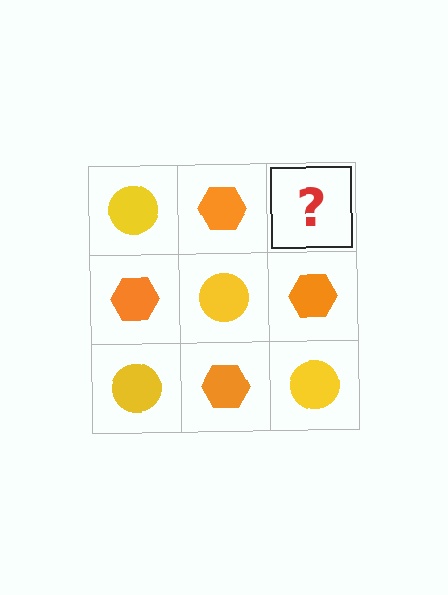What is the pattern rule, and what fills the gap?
The rule is that it alternates yellow circle and orange hexagon in a checkerboard pattern. The gap should be filled with a yellow circle.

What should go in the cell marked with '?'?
The missing cell should contain a yellow circle.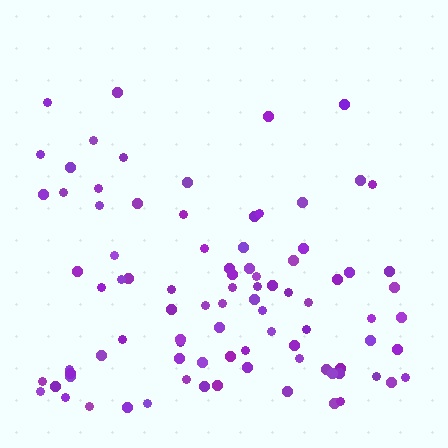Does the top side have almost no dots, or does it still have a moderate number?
Still a moderate number, just noticeably fewer than the bottom.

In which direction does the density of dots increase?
From top to bottom, with the bottom side densest.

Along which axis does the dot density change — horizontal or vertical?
Vertical.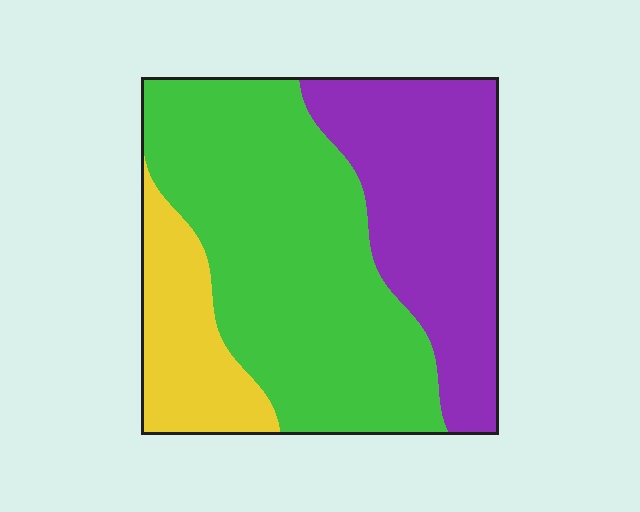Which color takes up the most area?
Green, at roughly 50%.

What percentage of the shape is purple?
Purple takes up about one third (1/3) of the shape.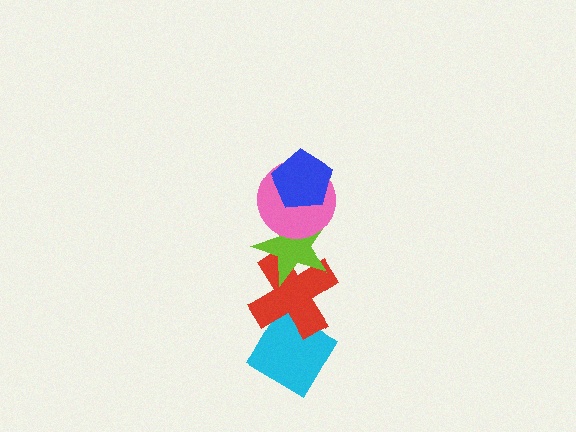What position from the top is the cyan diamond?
The cyan diamond is 5th from the top.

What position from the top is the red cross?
The red cross is 4th from the top.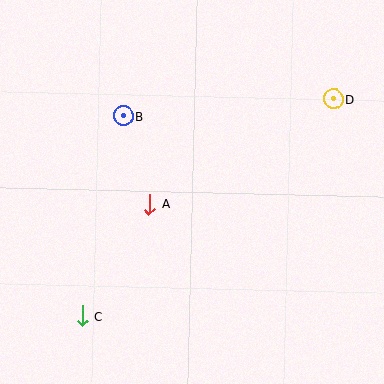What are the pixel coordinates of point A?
Point A is at (149, 204).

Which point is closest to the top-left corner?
Point B is closest to the top-left corner.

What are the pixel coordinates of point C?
Point C is at (82, 316).